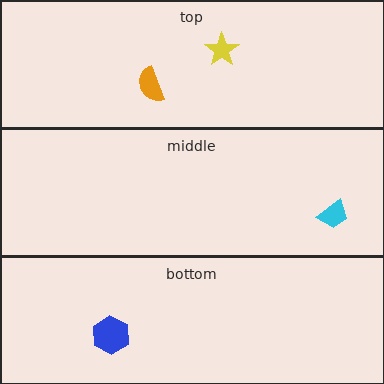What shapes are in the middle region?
The cyan trapezoid.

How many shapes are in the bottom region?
1.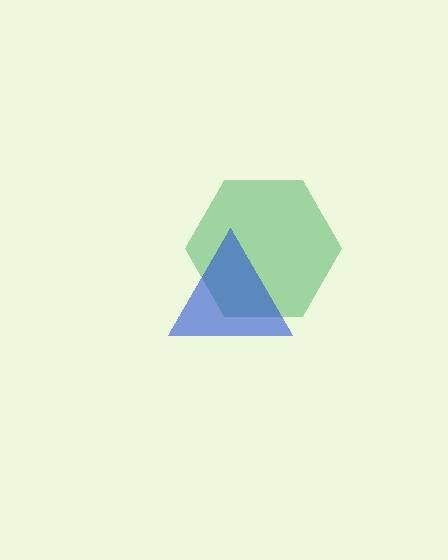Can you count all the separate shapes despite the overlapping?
Yes, there are 2 separate shapes.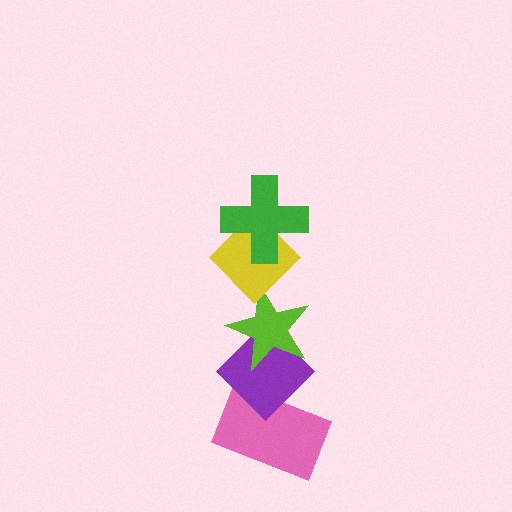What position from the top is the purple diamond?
The purple diamond is 4th from the top.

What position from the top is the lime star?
The lime star is 3rd from the top.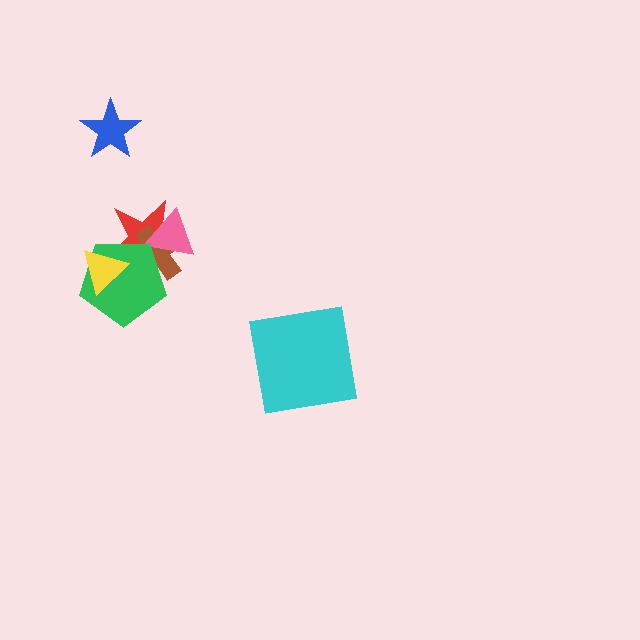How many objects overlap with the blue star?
0 objects overlap with the blue star.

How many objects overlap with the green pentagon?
4 objects overlap with the green pentagon.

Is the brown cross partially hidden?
Yes, it is partially covered by another shape.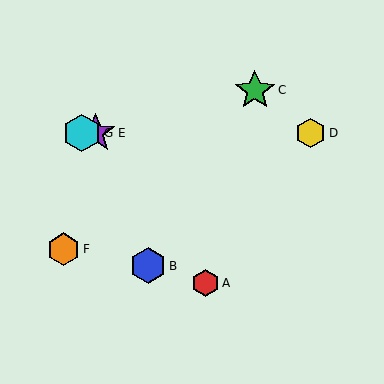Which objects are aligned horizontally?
Objects D, E, G are aligned horizontally.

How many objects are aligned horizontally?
3 objects (D, E, G) are aligned horizontally.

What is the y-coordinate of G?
Object G is at y≈133.